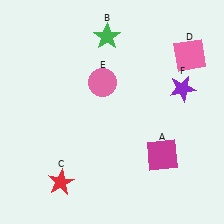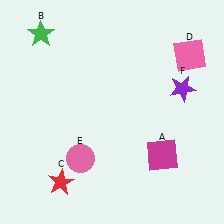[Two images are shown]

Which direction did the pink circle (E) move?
The pink circle (E) moved down.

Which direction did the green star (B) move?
The green star (B) moved left.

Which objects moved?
The objects that moved are: the green star (B), the pink circle (E).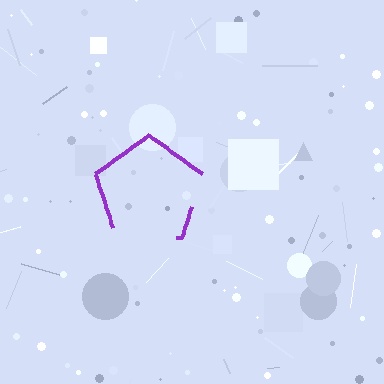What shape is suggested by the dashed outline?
The dashed outline suggests a pentagon.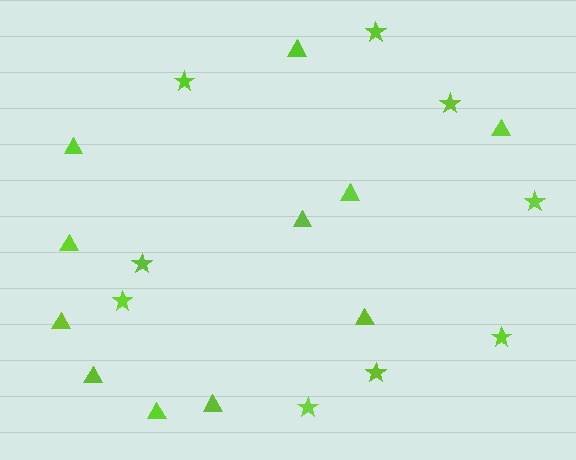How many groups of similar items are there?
There are 2 groups: one group of stars (9) and one group of triangles (11).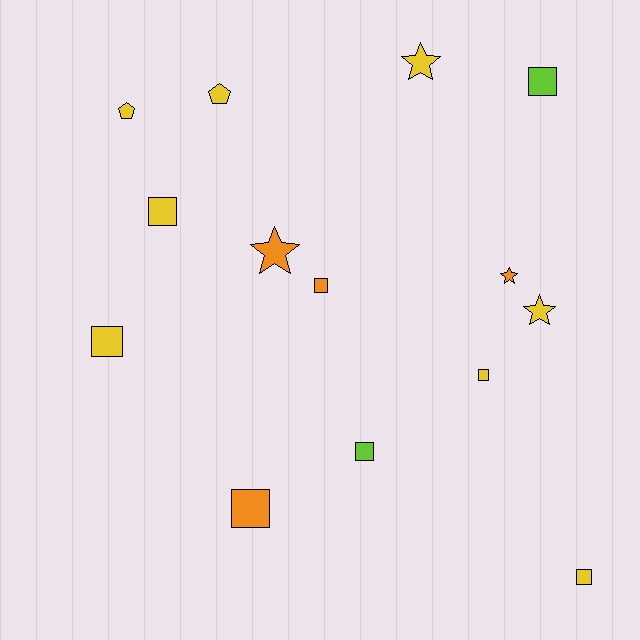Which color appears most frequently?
Yellow, with 8 objects.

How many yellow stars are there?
There are 2 yellow stars.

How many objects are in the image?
There are 14 objects.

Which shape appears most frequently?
Square, with 8 objects.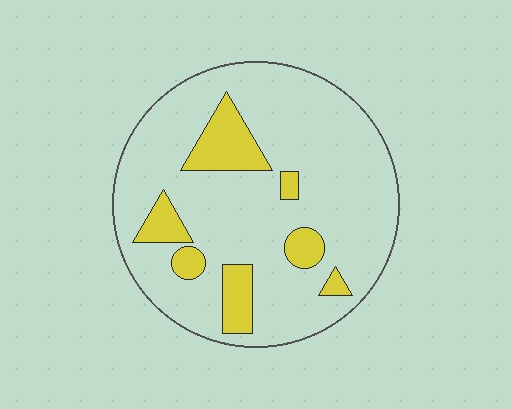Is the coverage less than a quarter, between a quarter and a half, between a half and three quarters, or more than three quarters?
Less than a quarter.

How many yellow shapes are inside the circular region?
7.